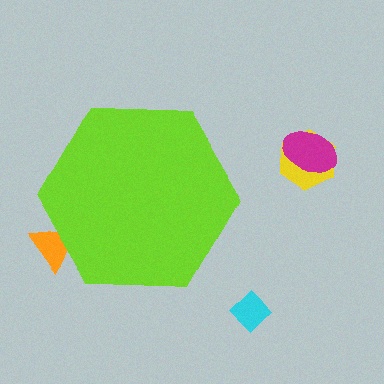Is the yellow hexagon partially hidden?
No, the yellow hexagon is fully visible.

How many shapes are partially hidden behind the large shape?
1 shape is partially hidden.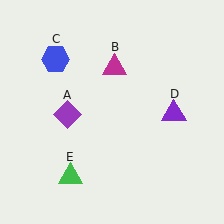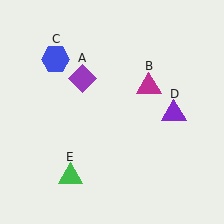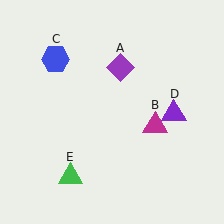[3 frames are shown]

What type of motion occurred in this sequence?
The purple diamond (object A), magenta triangle (object B) rotated clockwise around the center of the scene.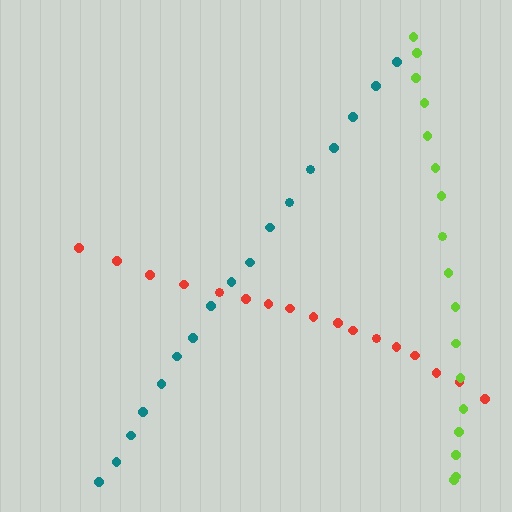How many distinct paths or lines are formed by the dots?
There are 3 distinct paths.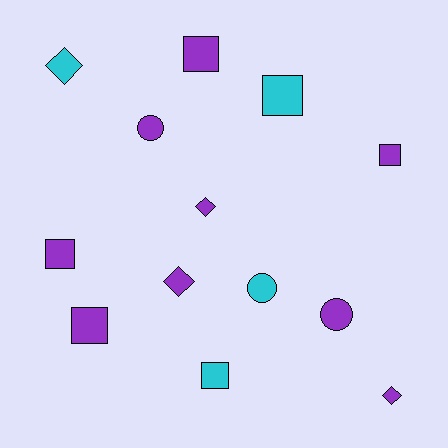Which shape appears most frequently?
Square, with 6 objects.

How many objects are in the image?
There are 13 objects.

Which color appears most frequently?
Purple, with 9 objects.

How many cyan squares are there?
There are 2 cyan squares.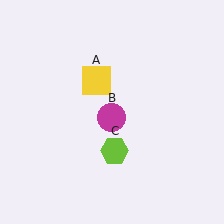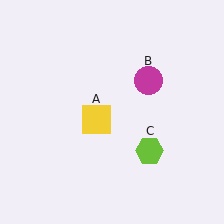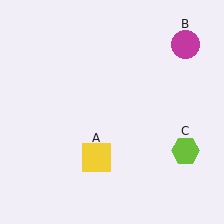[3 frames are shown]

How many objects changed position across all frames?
3 objects changed position: yellow square (object A), magenta circle (object B), lime hexagon (object C).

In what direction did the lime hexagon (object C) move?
The lime hexagon (object C) moved right.